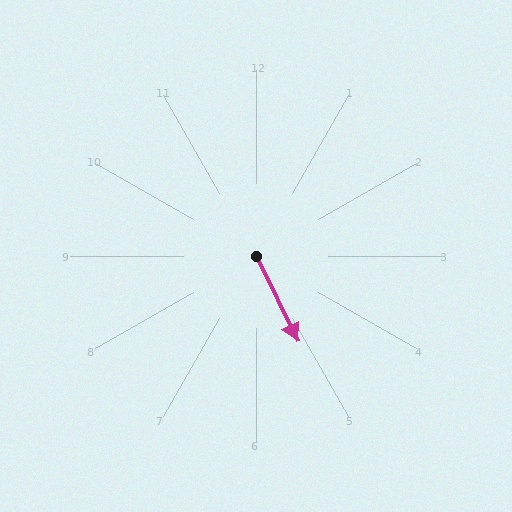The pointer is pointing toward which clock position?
Roughly 5 o'clock.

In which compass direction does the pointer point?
Southeast.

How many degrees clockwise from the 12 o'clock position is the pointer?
Approximately 154 degrees.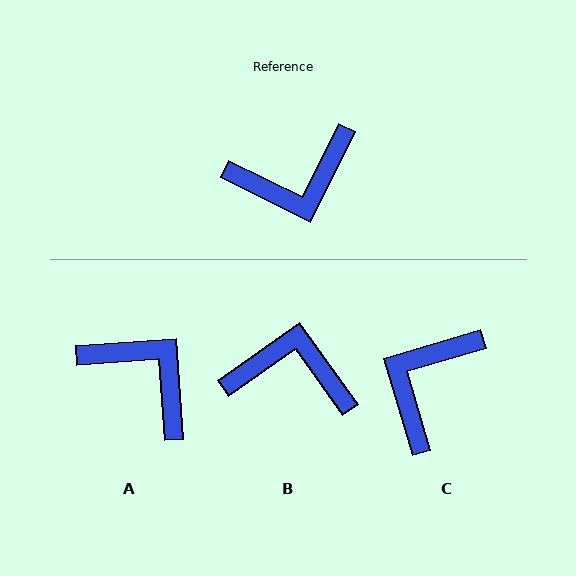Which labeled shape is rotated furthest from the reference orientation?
B, about 152 degrees away.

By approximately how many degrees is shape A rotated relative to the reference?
Approximately 120 degrees counter-clockwise.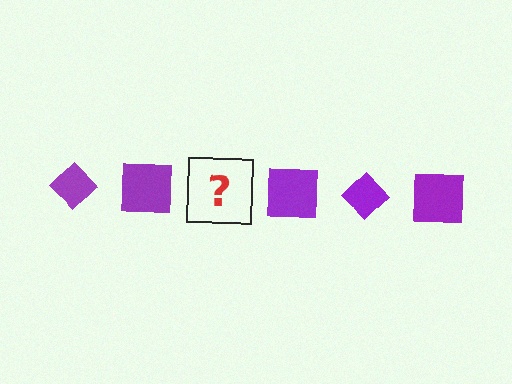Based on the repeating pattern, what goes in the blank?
The blank should be a purple diamond.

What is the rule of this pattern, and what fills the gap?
The rule is that the pattern cycles through diamond, square shapes in purple. The gap should be filled with a purple diamond.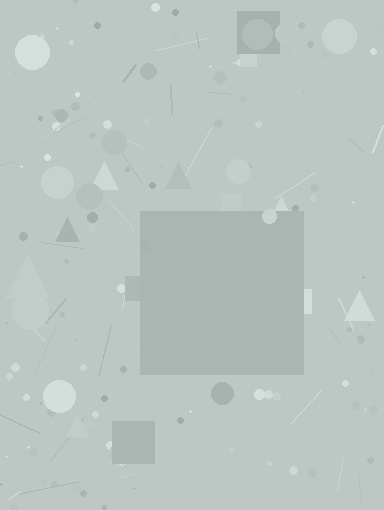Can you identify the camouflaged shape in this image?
The camouflaged shape is a square.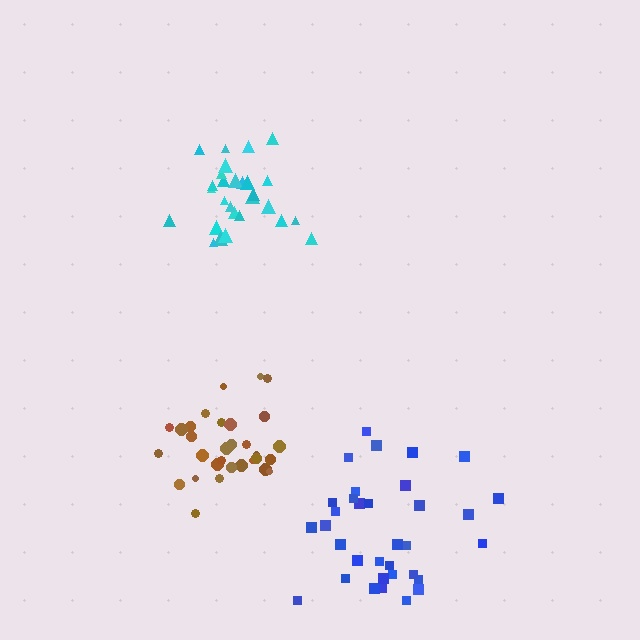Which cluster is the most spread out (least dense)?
Blue.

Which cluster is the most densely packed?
Cyan.